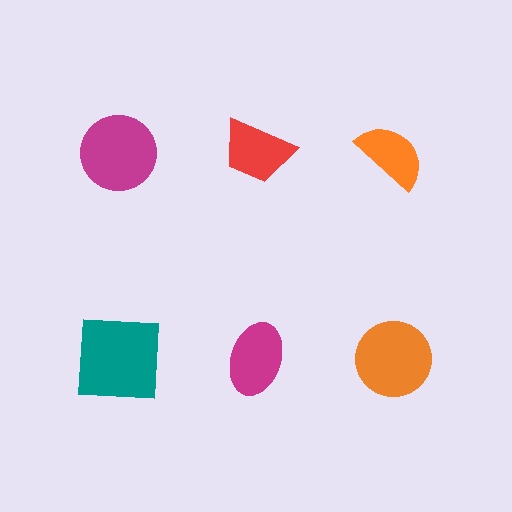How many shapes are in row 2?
3 shapes.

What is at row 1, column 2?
A red trapezoid.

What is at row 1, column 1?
A magenta circle.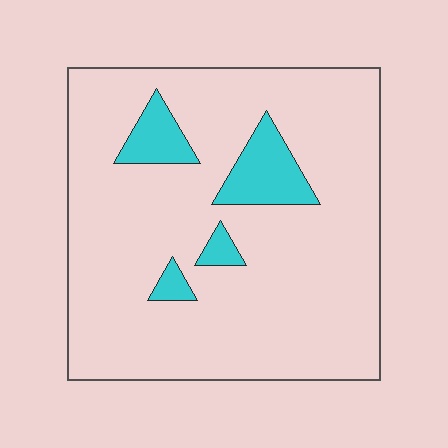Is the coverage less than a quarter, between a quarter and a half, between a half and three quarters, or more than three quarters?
Less than a quarter.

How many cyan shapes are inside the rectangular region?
4.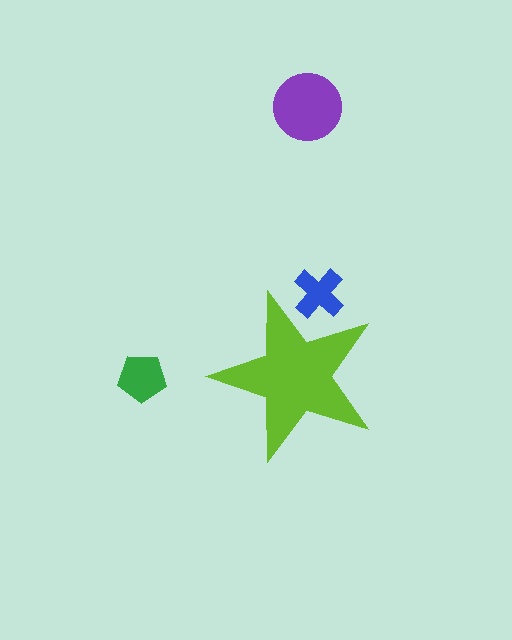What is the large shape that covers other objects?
A lime star.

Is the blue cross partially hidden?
Yes, the blue cross is partially hidden behind the lime star.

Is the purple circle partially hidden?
No, the purple circle is fully visible.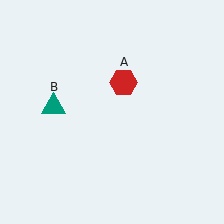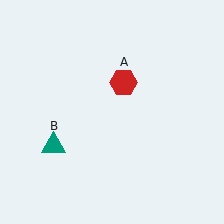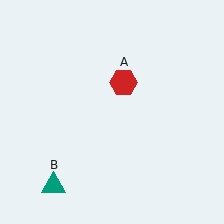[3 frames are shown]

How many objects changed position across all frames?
1 object changed position: teal triangle (object B).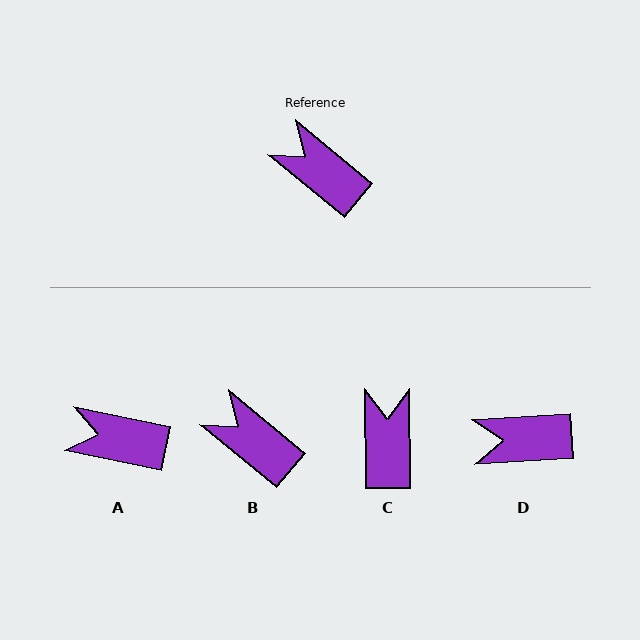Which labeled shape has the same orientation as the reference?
B.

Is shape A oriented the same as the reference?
No, it is off by about 28 degrees.